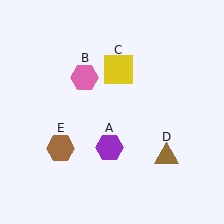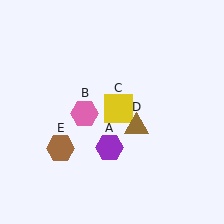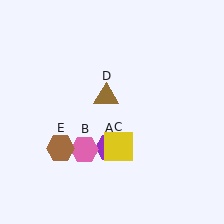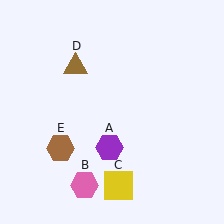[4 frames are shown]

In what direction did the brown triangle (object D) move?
The brown triangle (object D) moved up and to the left.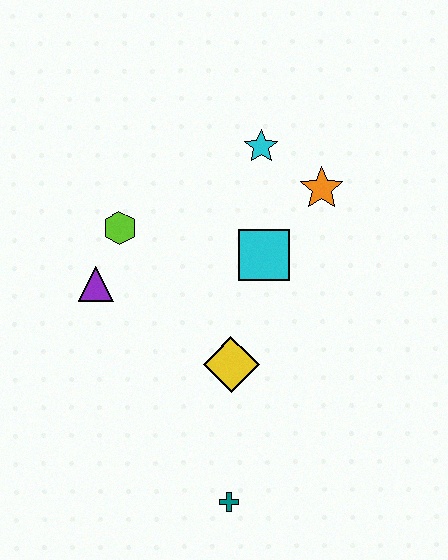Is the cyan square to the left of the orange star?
Yes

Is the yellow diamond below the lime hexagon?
Yes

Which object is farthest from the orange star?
The teal cross is farthest from the orange star.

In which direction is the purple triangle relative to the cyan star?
The purple triangle is to the left of the cyan star.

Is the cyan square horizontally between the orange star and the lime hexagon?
Yes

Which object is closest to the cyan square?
The orange star is closest to the cyan square.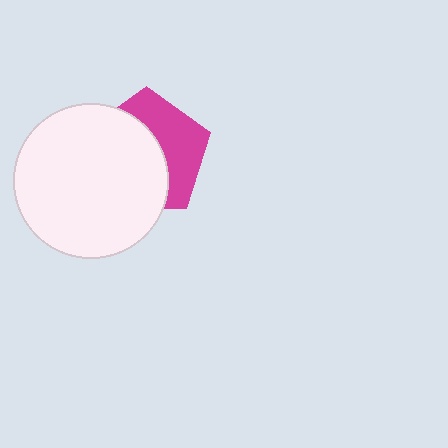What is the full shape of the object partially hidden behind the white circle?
The partially hidden object is a magenta pentagon.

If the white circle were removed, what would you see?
You would see the complete magenta pentagon.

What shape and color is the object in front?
The object in front is a white circle.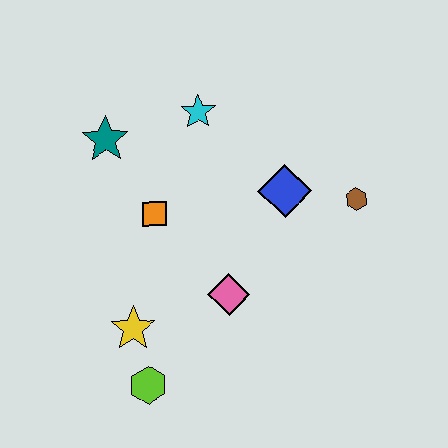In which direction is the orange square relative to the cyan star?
The orange square is below the cyan star.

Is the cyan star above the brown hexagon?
Yes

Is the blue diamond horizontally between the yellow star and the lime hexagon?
No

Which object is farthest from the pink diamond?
The teal star is farthest from the pink diamond.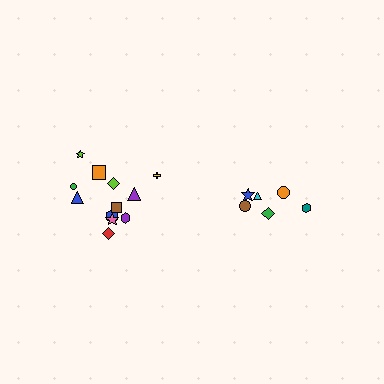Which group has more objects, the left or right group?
The left group.